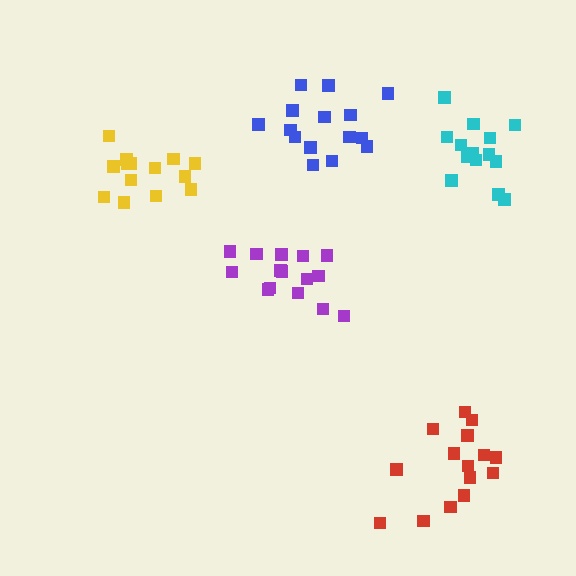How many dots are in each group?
Group 1: 15 dots, Group 2: 15 dots, Group 3: 14 dots, Group 4: 14 dots, Group 5: 15 dots (73 total).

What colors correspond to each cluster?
The clusters are colored: red, purple, yellow, cyan, blue.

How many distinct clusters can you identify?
There are 5 distinct clusters.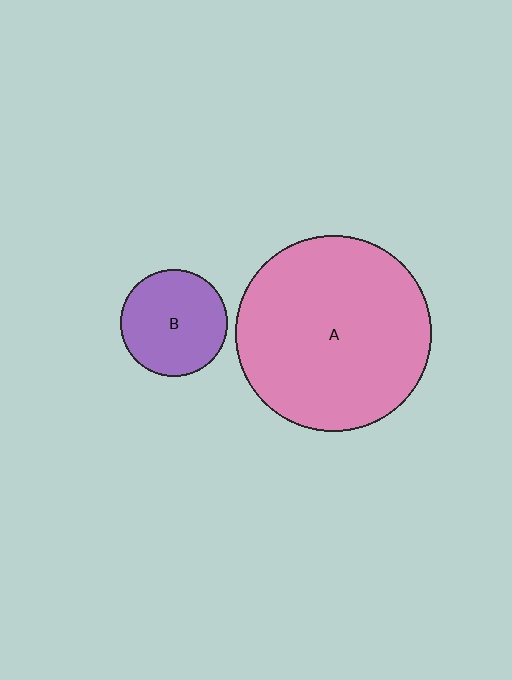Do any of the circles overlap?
No, none of the circles overlap.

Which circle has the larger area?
Circle A (pink).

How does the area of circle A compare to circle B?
Approximately 3.3 times.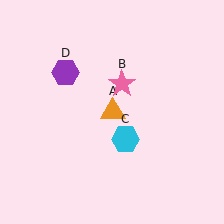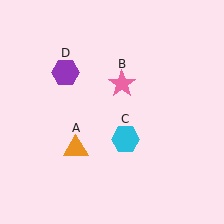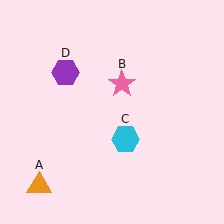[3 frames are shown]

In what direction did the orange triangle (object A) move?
The orange triangle (object A) moved down and to the left.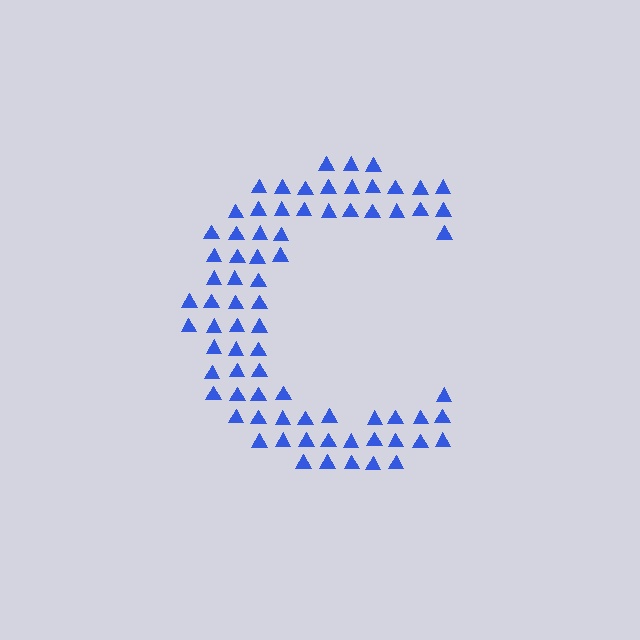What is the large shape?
The large shape is the letter C.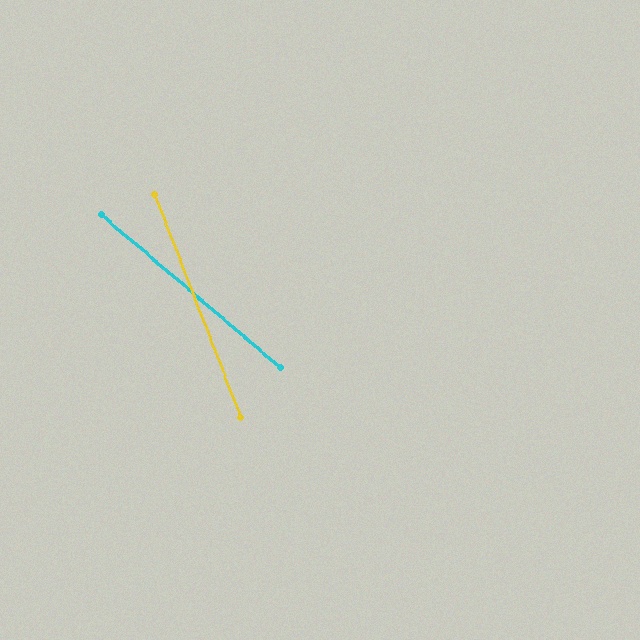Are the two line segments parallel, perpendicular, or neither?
Neither parallel nor perpendicular — they differ by about 28°.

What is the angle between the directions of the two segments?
Approximately 28 degrees.